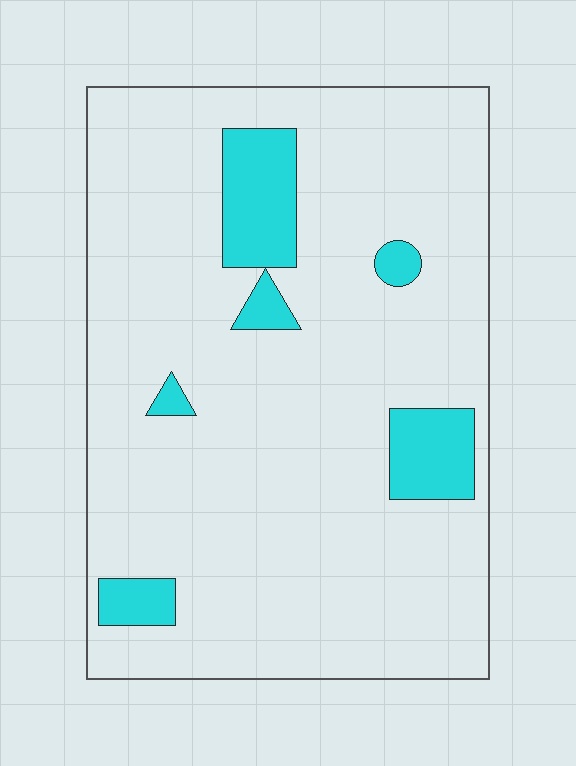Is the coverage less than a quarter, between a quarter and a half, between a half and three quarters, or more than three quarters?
Less than a quarter.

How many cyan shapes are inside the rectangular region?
6.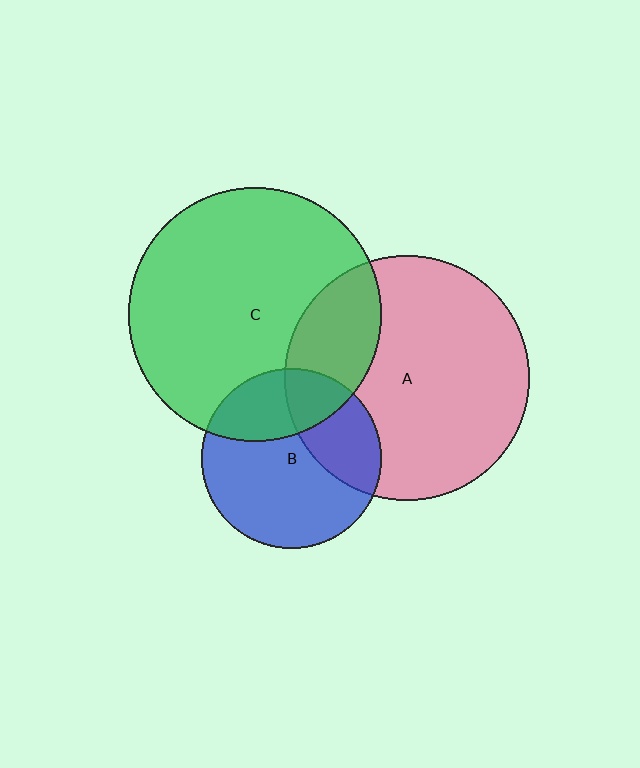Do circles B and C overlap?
Yes.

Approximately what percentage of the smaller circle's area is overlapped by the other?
Approximately 30%.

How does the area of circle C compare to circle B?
Approximately 2.0 times.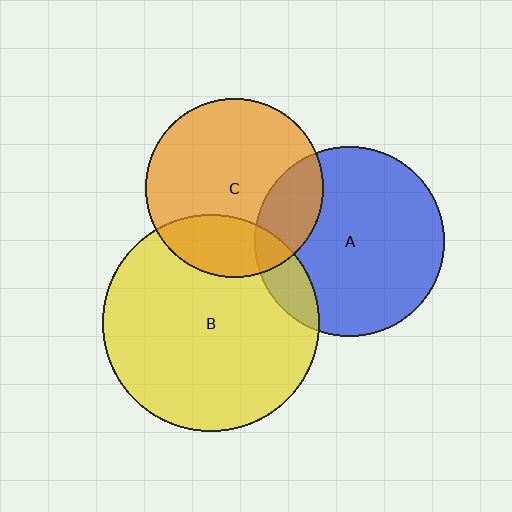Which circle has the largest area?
Circle B (yellow).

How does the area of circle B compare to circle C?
Approximately 1.5 times.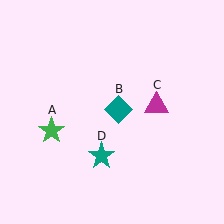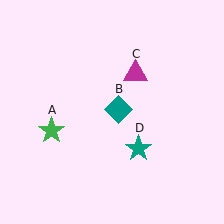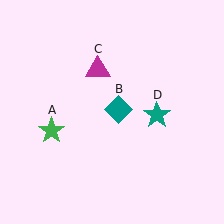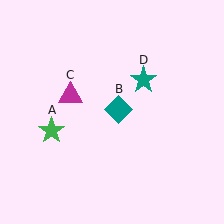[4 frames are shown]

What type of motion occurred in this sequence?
The magenta triangle (object C), teal star (object D) rotated counterclockwise around the center of the scene.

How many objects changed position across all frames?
2 objects changed position: magenta triangle (object C), teal star (object D).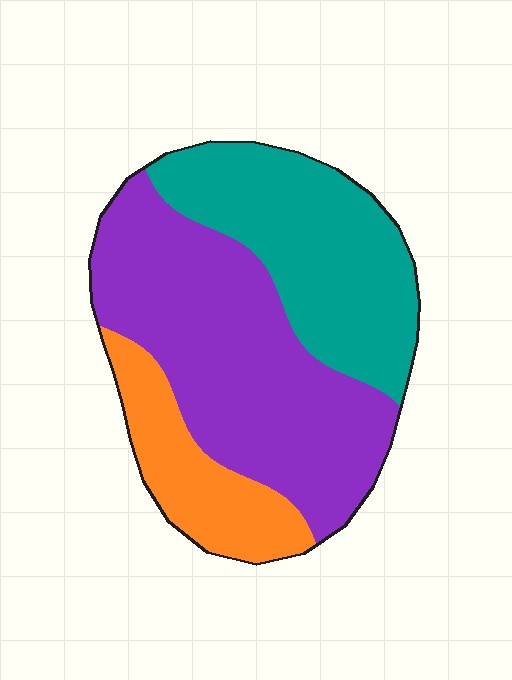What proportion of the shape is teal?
Teal takes up about one third (1/3) of the shape.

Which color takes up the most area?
Purple, at roughly 50%.